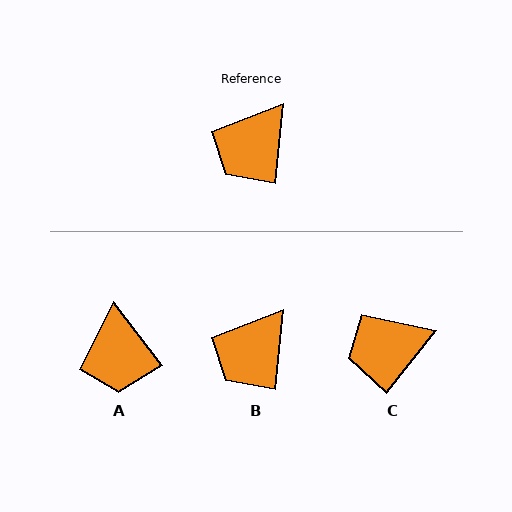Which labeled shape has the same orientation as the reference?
B.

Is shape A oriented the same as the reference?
No, it is off by about 42 degrees.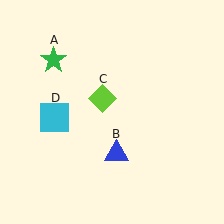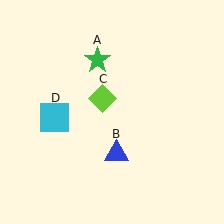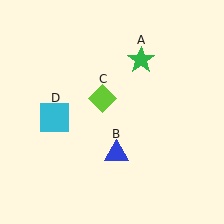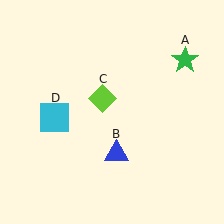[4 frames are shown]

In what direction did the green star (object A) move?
The green star (object A) moved right.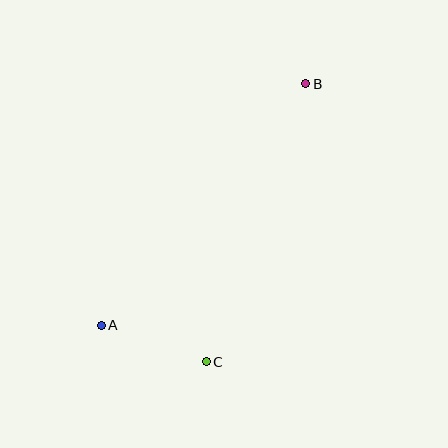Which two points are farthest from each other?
Points A and B are farthest from each other.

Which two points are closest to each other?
Points A and C are closest to each other.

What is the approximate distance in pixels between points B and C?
The distance between B and C is approximately 295 pixels.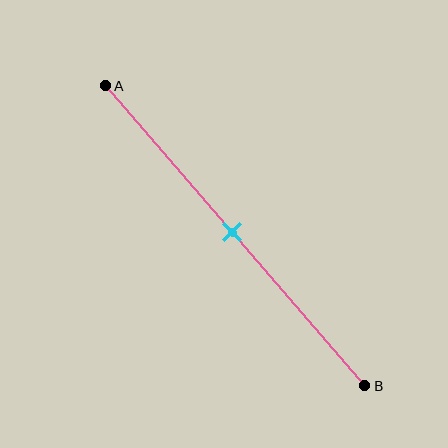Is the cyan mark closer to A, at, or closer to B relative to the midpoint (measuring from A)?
The cyan mark is approximately at the midpoint of segment AB.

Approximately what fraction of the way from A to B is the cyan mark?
The cyan mark is approximately 50% of the way from A to B.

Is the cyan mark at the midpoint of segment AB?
Yes, the mark is approximately at the midpoint.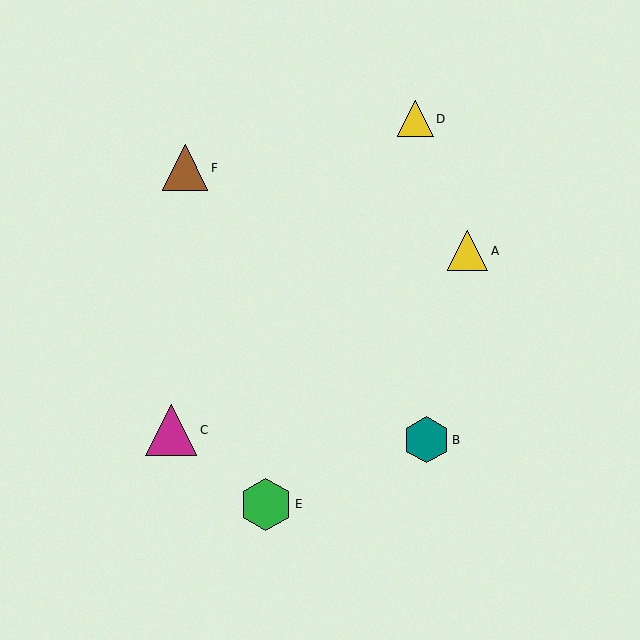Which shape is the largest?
The green hexagon (labeled E) is the largest.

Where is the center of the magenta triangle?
The center of the magenta triangle is at (171, 430).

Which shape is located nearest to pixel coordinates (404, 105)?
The yellow triangle (labeled D) at (415, 119) is nearest to that location.